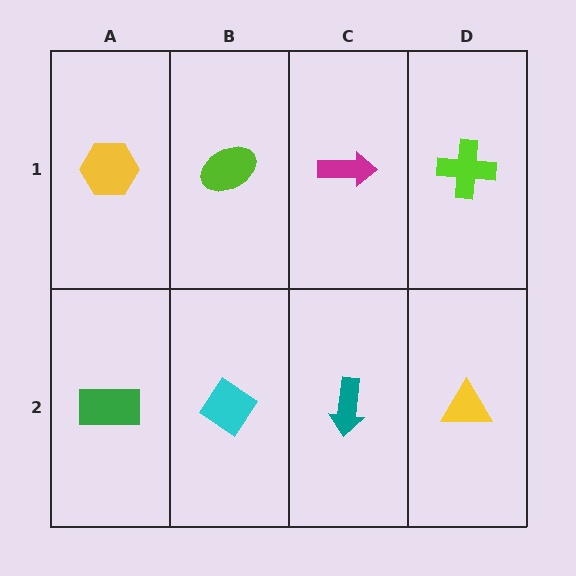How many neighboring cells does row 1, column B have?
3.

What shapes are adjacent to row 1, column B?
A cyan diamond (row 2, column B), a yellow hexagon (row 1, column A), a magenta arrow (row 1, column C).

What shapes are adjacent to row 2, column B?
A lime ellipse (row 1, column B), a green rectangle (row 2, column A), a teal arrow (row 2, column C).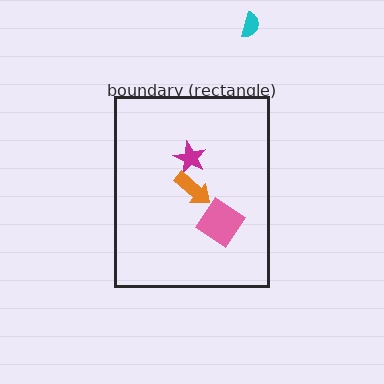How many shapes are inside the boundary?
3 inside, 1 outside.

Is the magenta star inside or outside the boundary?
Inside.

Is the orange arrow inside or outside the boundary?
Inside.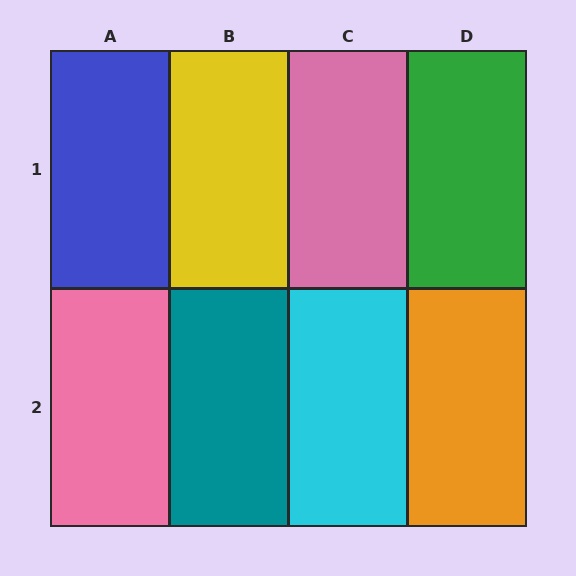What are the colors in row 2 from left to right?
Pink, teal, cyan, orange.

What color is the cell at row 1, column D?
Green.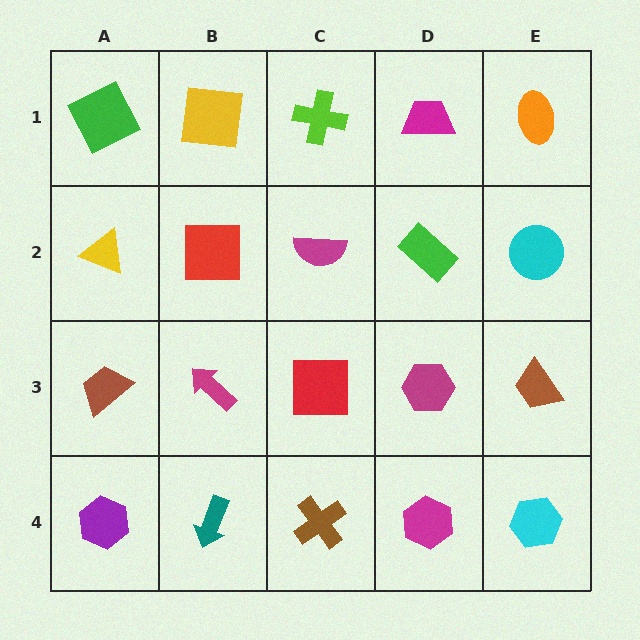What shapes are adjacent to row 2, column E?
An orange ellipse (row 1, column E), a brown trapezoid (row 3, column E), a green rectangle (row 2, column D).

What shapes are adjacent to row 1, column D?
A green rectangle (row 2, column D), a lime cross (row 1, column C), an orange ellipse (row 1, column E).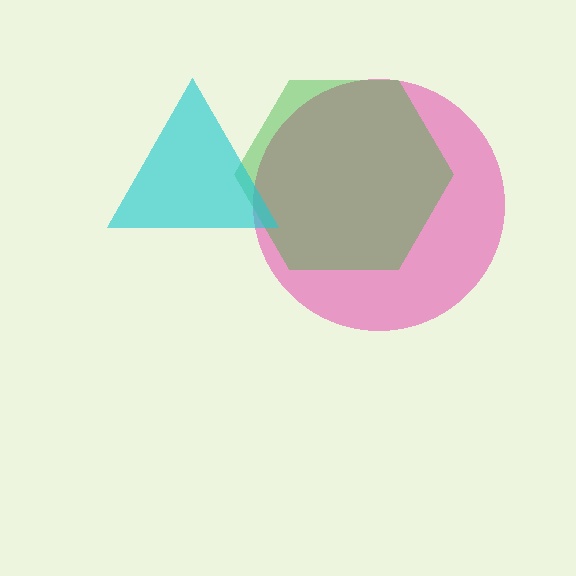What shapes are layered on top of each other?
The layered shapes are: a pink circle, a green hexagon, a cyan triangle.